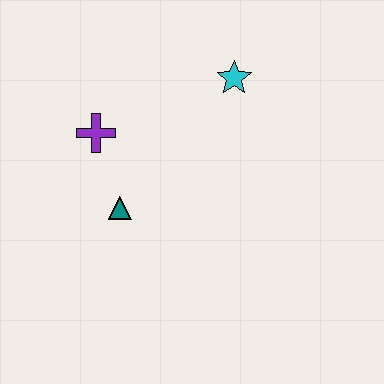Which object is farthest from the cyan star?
The teal triangle is farthest from the cyan star.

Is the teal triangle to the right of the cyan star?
No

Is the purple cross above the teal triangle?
Yes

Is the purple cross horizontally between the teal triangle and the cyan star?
No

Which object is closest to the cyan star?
The purple cross is closest to the cyan star.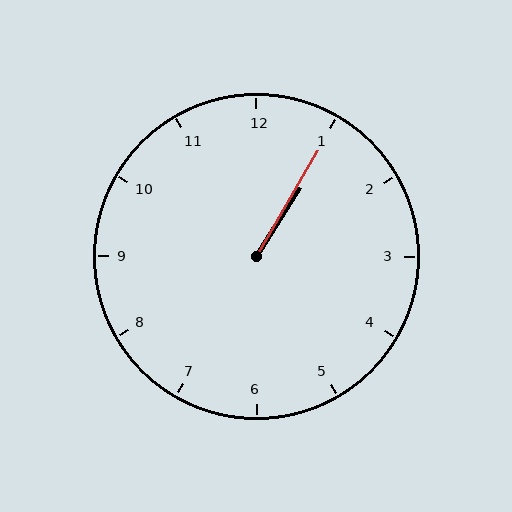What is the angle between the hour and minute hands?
Approximately 2 degrees.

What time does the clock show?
1:05.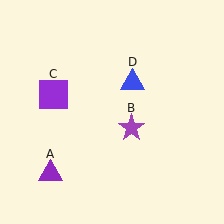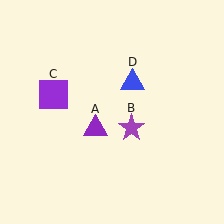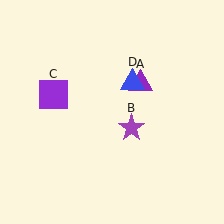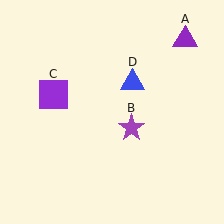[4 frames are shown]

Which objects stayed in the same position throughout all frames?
Purple star (object B) and purple square (object C) and blue triangle (object D) remained stationary.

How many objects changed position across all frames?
1 object changed position: purple triangle (object A).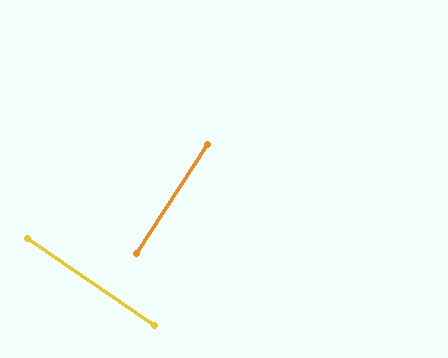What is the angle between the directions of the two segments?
Approximately 89 degrees.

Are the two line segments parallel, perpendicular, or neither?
Perpendicular — they meet at approximately 89°.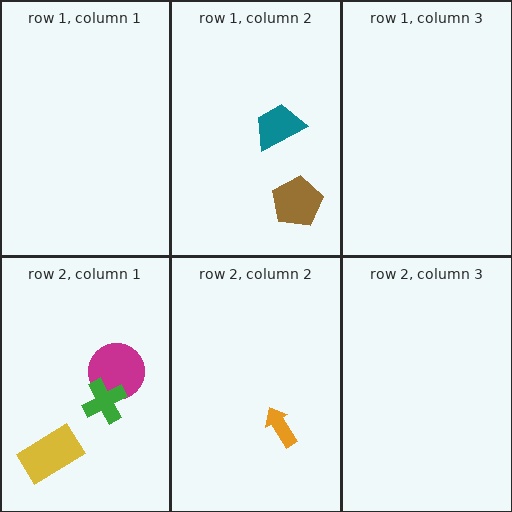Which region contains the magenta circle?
The row 2, column 1 region.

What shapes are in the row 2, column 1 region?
The magenta circle, the yellow rectangle, the green cross.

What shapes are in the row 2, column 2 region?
The orange arrow.